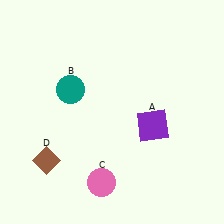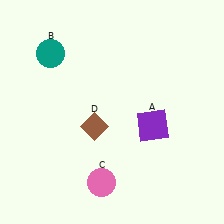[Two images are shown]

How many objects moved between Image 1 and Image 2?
2 objects moved between the two images.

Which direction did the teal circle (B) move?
The teal circle (B) moved up.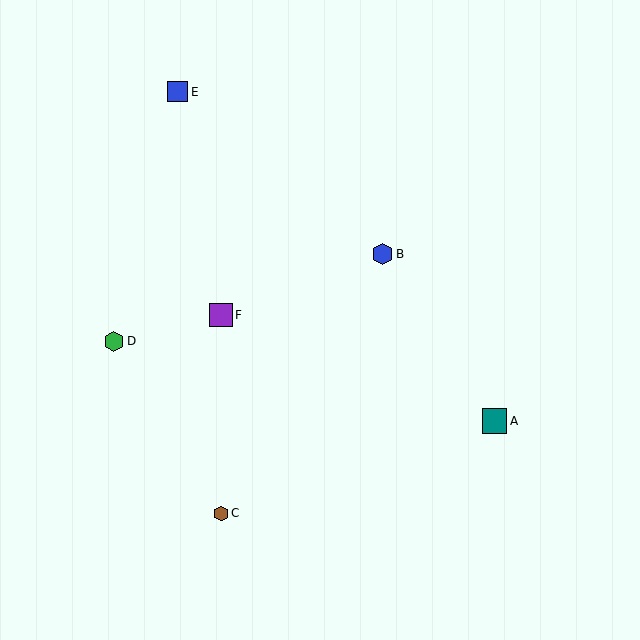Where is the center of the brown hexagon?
The center of the brown hexagon is at (221, 513).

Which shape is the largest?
The teal square (labeled A) is the largest.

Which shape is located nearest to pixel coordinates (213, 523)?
The brown hexagon (labeled C) at (221, 513) is nearest to that location.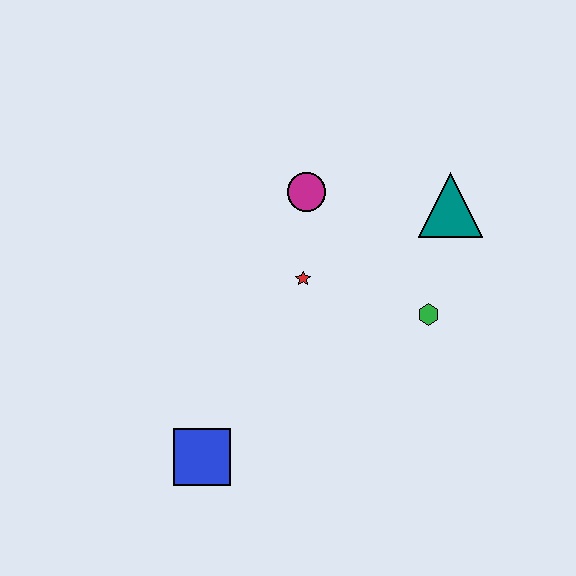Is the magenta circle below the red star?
No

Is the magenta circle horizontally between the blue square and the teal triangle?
Yes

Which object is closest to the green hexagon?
The teal triangle is closest to the green hexagon.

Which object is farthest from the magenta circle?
The blue square is farthest from the magenta circle.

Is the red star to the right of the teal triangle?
No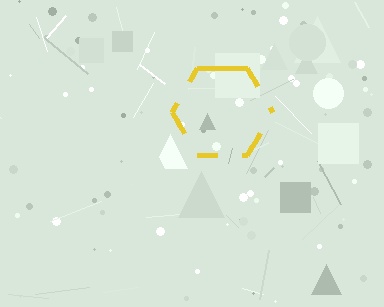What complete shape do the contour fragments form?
The contour fragments form a hexagon.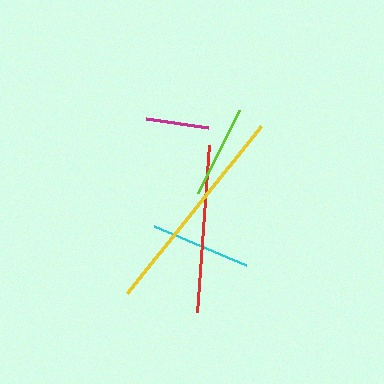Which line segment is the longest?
The yellow line is the longest at approximately 213 pixels.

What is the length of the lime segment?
The lime segment is approximately 92 pixels long.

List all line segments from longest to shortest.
From longest to shortest: yellow, red, cyan, lime, magenta.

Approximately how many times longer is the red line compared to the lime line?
The red line is approximately 1.8 times the length of the lime line.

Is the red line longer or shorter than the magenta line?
The red line is longer than the magenta line.